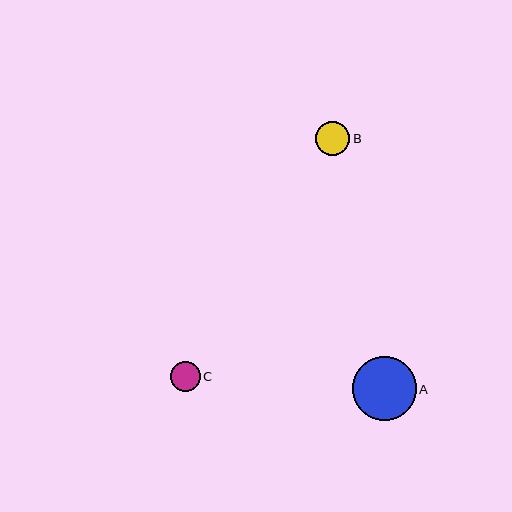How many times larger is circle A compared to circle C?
Circle A is approximately 2.1 times the size of circle C.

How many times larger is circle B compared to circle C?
Circle B is approximately 1.2 times the size of circle C.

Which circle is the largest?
Circle A is the largest with a size of approximately 64 pixels.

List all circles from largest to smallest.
From largest to smallest: A, B, C.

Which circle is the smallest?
Circle C is the smallest with a size of approximately 30 pixels.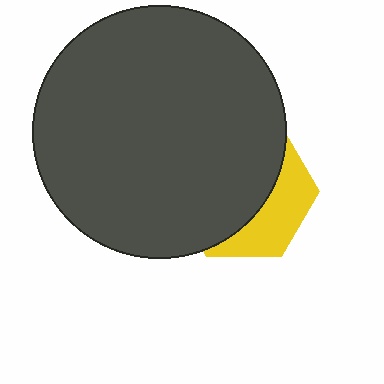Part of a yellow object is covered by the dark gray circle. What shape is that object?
It is a hexagon.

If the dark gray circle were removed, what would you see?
You would see the complete yellow hexagon.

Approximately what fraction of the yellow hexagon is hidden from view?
Roughly 66% of the yellow hexagon is hidden behind the dark gray circle.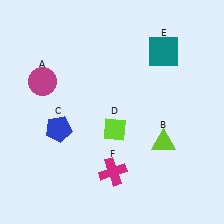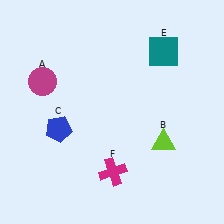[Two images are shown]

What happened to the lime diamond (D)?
The lime diamond (D) was removed in Image 2. It was in the bottom-right area of Image 1.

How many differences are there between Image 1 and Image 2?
There is 1 difference between the two images.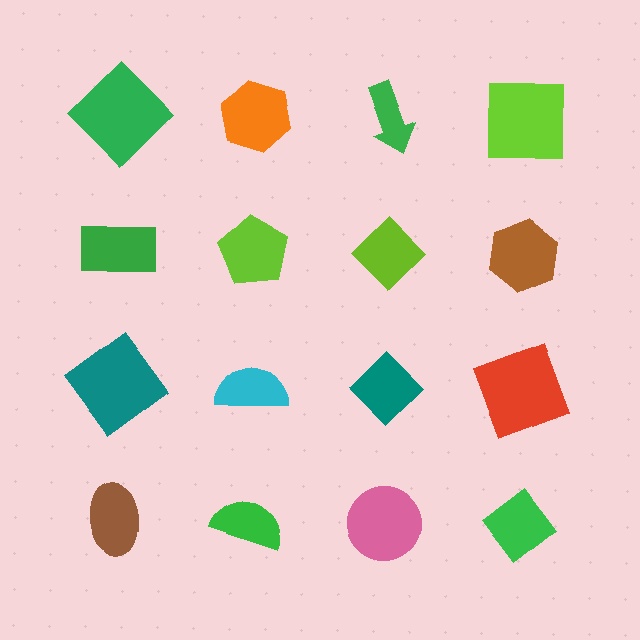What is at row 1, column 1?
A green diamond.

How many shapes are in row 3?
4 shapes.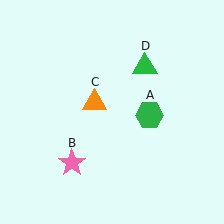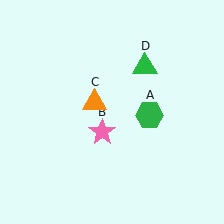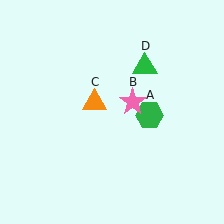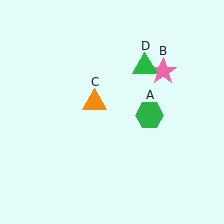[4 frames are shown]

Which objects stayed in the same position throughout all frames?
Green hexagon (object A) and orange triangle (object C) and green triangle (object D) remained stationary.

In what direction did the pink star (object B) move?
The pink star (object B) moved up and to the right.